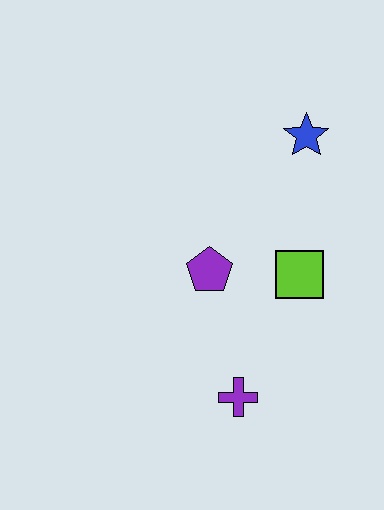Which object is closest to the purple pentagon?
The lime square is closest to the purple pentagon.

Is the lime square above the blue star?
No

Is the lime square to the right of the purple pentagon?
Yes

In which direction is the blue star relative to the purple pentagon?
The blue star is above the purple pentagon.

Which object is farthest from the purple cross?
The blue star is farthest from the purple cross.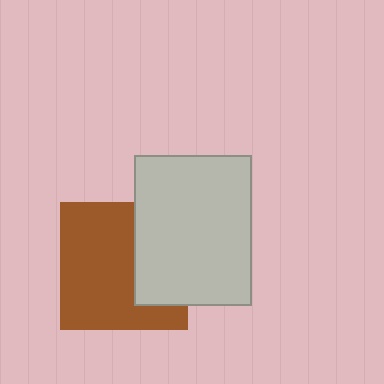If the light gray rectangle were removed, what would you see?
You would see the complete brown square.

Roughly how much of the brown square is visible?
Most of it is visible (roughly 66%).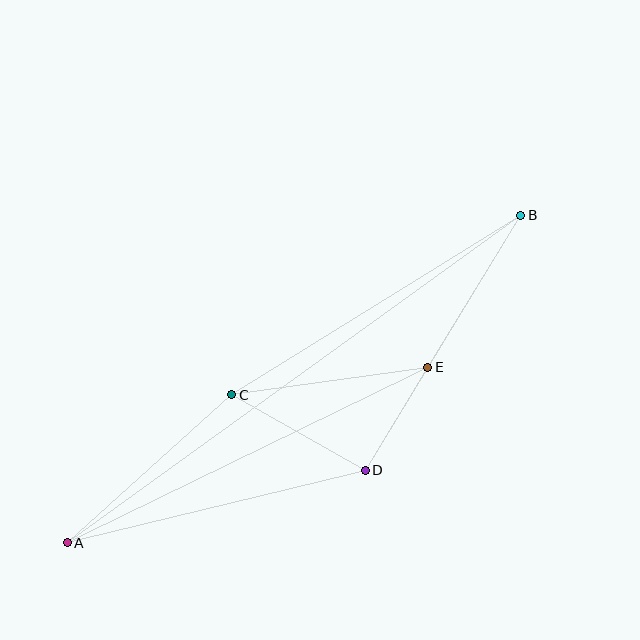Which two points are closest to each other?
Points D and E are closest to each other.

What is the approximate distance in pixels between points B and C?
The distance between B and C is approximately 340 pixels.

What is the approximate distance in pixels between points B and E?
The distance between B and E is approximately 178 pixels.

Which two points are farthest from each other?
Points A and B are farthest from each other.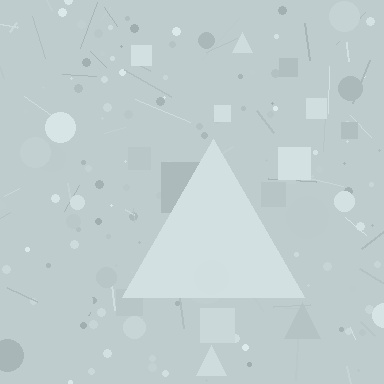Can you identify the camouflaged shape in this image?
The camouflaged shape is a triangle.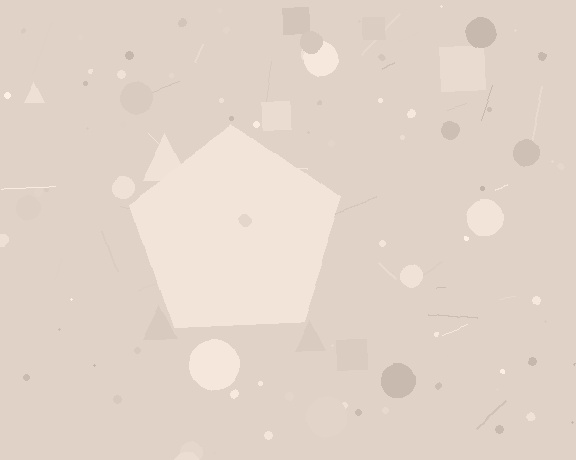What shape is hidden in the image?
A pentagon is hidden in the image.